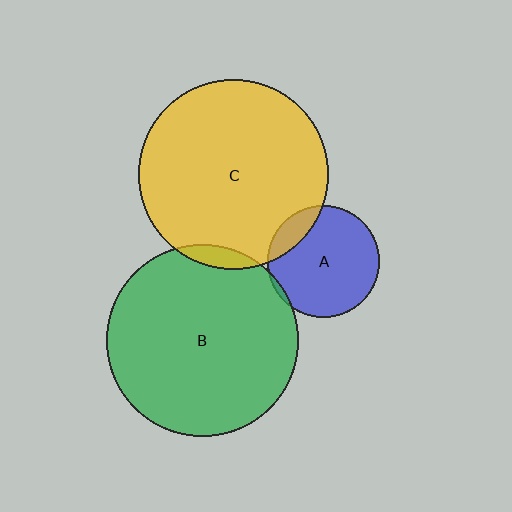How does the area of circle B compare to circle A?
Approximately 2.9 times.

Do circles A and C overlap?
Yes.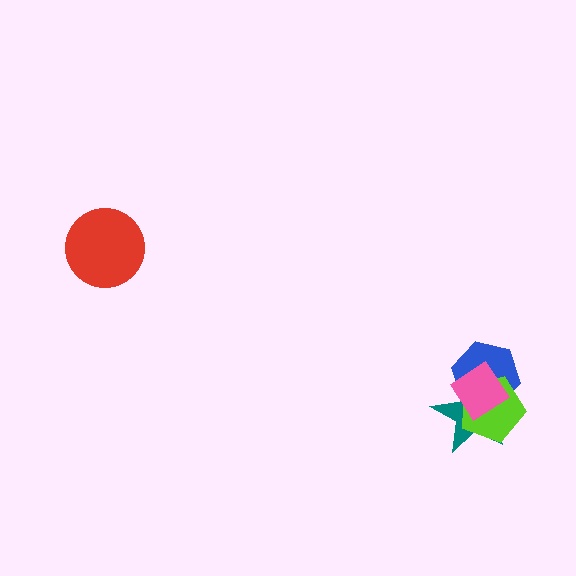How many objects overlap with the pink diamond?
3 objects overlap with the pink diamond.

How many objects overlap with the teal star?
3 objects overlap with the teal star.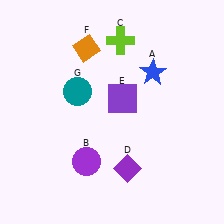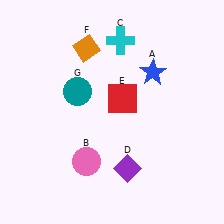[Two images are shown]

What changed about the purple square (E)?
In Image 1, E is purple. In Image 2, it changed to red.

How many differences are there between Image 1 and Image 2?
There are 3 differences between the two images.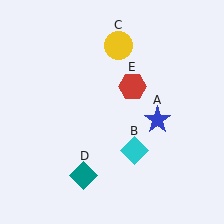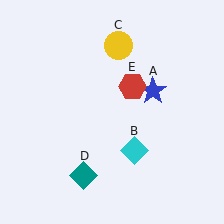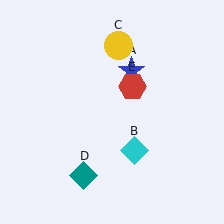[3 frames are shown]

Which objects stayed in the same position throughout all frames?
Cyan diamond (object B) and yellow circle (object C) and teal diamond (object D) and red hexagon (object E) remained stationary.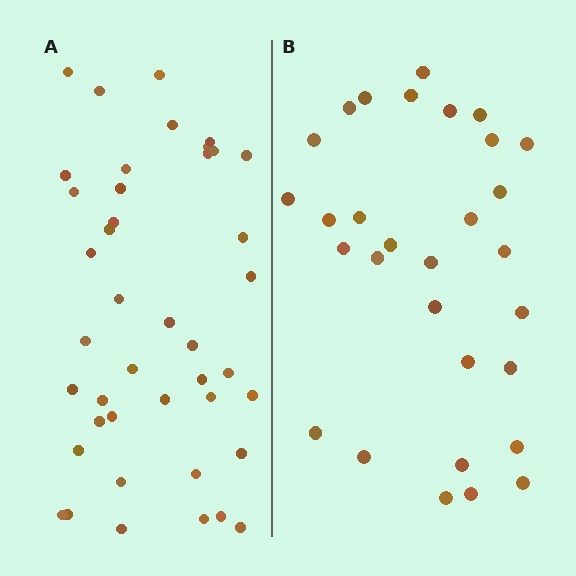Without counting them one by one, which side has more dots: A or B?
Region A (the left region) has more dots.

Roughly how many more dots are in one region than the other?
Region A has roughly 12 or so more dots than region B.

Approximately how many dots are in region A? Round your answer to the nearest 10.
About 40 dots. (The exact count is 42, which rounds to 40.)